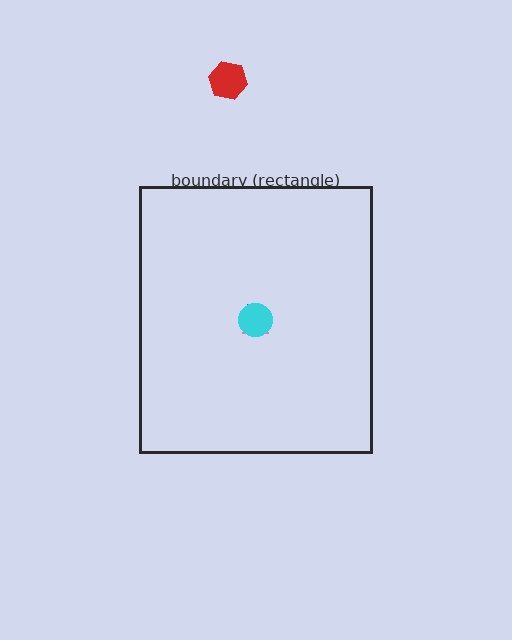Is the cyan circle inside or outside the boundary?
Inside.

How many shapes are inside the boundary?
3 inside, 1 outside.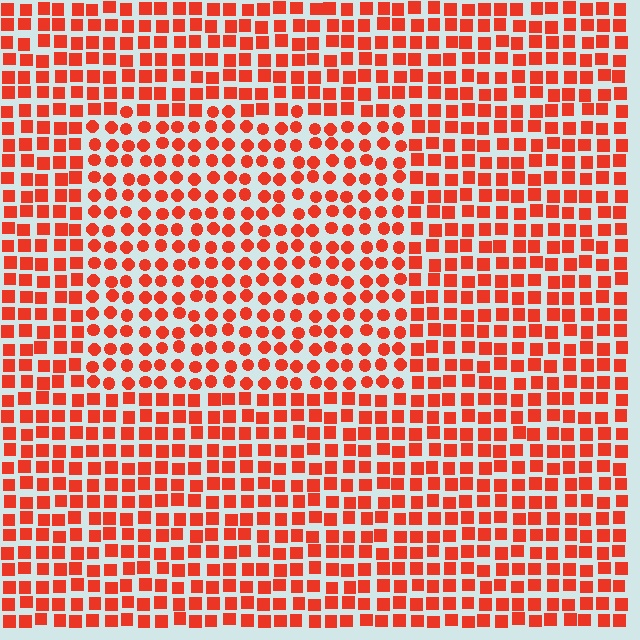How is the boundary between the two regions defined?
The boundary is defined by a change in element shape: circles inside vs. squares outside. All elements share the same color and spacing.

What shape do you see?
I see a rectangle.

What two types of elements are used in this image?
The image uses circles inside the rectangle region and squares outside it.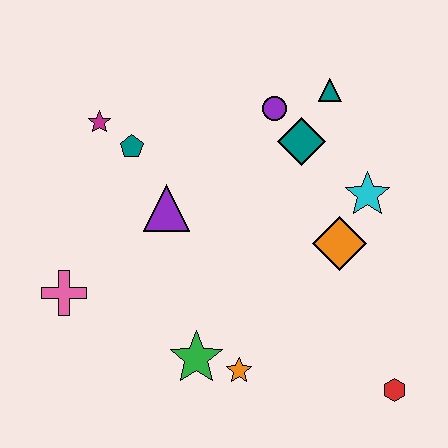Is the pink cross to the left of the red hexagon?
Yes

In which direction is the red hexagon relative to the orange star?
The red hexagon is to the right of the orange star.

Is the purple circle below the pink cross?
No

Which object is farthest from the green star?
The teal triangle is farthest from the green star.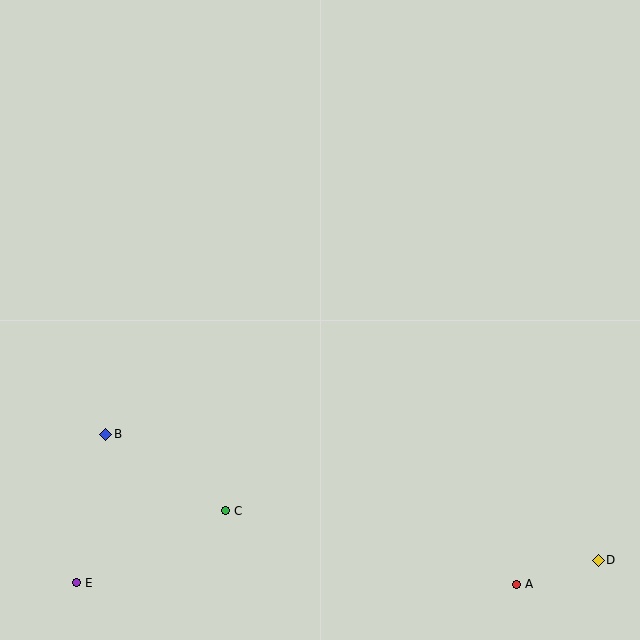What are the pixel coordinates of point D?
Point D is at (598, 560).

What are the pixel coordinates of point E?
Point E is at (77, 583).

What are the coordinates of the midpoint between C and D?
The midpoint between C and D is at (412, 535).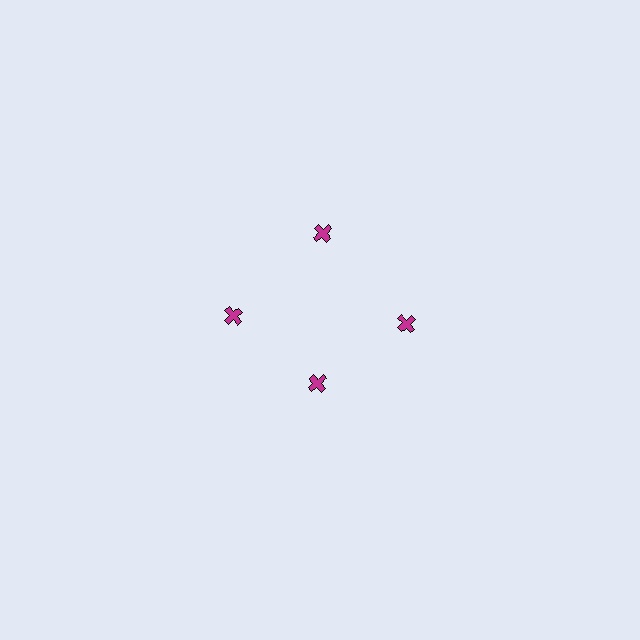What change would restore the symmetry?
The symmetry would be restored by moving it outward, back onto the ring so that all 4 crosses sit at equal angles and equal distance from the center.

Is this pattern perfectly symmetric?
No. The 4 magenta crosses are arranged in a ring, but one element near the 6 o'clock position is pulled inward toward the center, breaking the 4-fold rotational symmetry.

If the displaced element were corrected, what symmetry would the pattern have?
It would have 4-fold rotational symmetry — the pattern would map onto itself every 90 degrees.